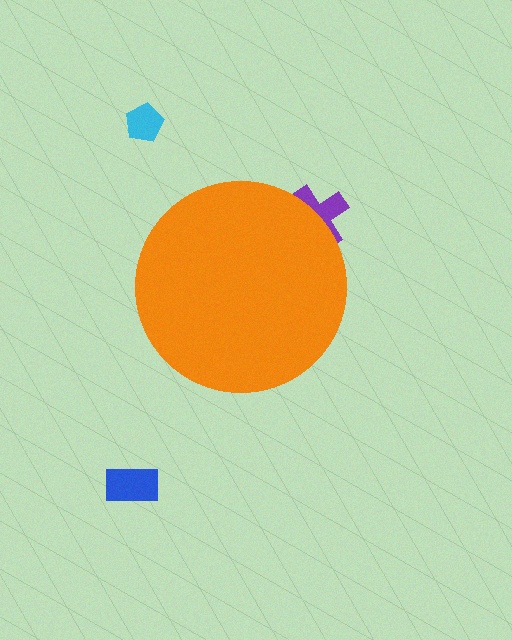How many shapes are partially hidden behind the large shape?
1 shape is partially hidden.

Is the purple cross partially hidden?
Yes, the purple cross is partially hidden behind the orange circle.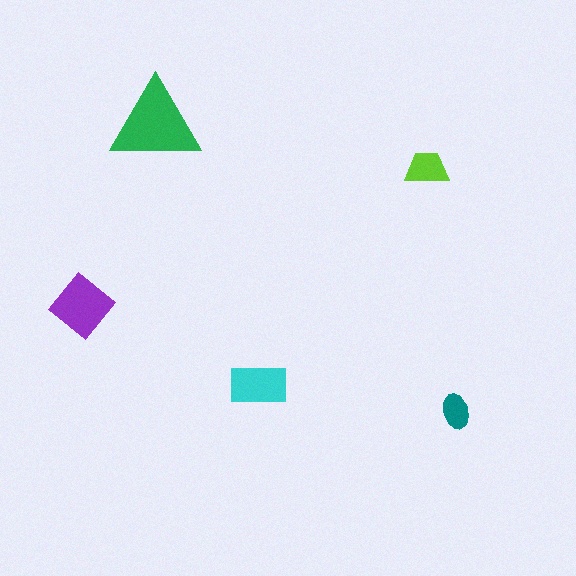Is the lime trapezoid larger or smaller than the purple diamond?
Smaller.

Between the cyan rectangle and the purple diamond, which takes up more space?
The purple diamond.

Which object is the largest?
The green triangle.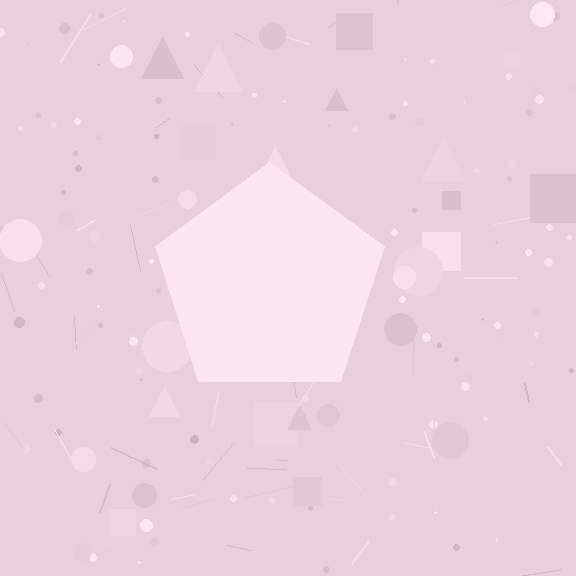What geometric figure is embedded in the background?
A pentagon is embedded in the background.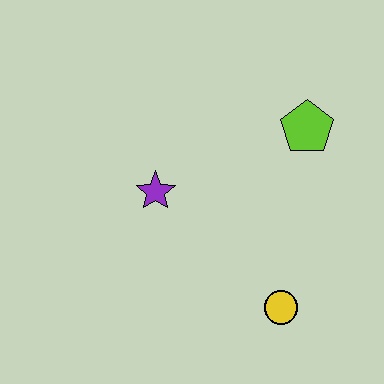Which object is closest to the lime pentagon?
The purple star is closest to the lime pentagon.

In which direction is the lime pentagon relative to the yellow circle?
The lime pentagon is above the yellow circle.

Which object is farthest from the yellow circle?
The lime pentagon is farthest from the yellow circle.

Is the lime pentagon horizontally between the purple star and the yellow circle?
No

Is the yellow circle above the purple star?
No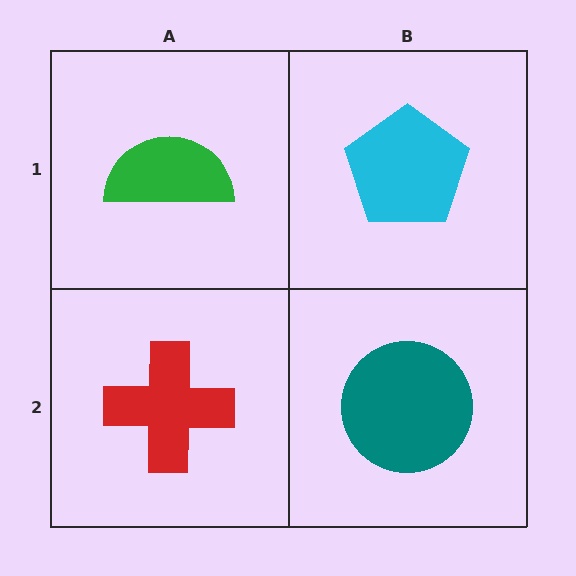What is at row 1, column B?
A cyan pentagon.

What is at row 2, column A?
A red cross.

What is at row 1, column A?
A green semicircle.